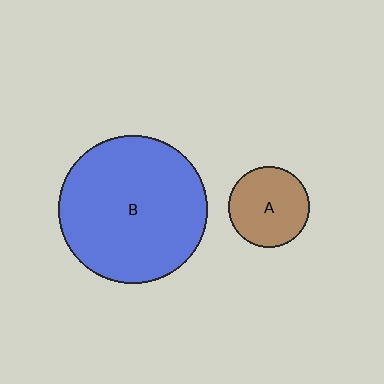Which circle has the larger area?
Circle B (blue).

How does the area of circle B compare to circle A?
Approximately 3.3 times.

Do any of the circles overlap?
No, none of the circles overlap.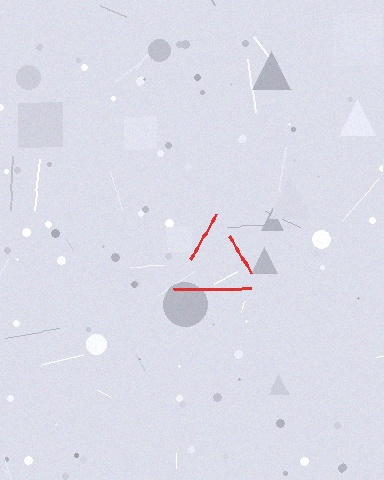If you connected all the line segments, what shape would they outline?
They would outline a triangle.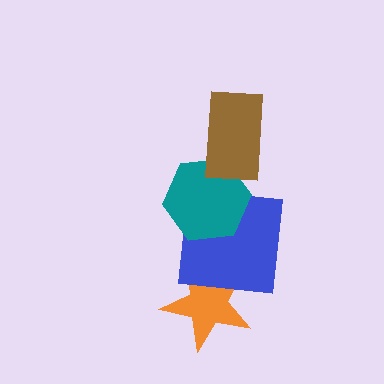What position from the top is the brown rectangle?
The brown rectangle is 1st from the top.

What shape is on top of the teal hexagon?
The brown rectangle is on top of the teal hexagon.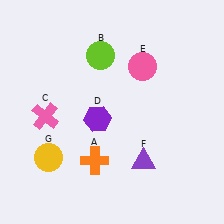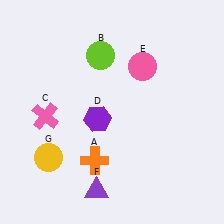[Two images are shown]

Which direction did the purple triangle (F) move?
The purple triangle (F) moved left.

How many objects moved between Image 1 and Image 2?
1 object moved between the two images.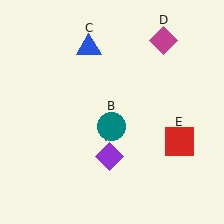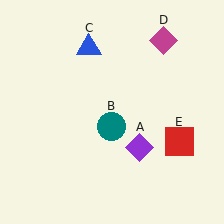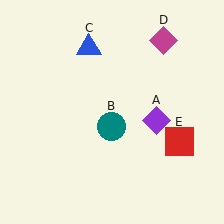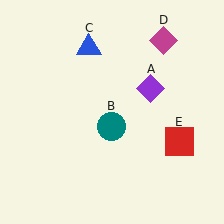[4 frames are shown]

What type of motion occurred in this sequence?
The purple diamond (object A) rotated counterclockwise around the center of the scene.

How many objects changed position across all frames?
1 object changed position: purple diamond (object A).